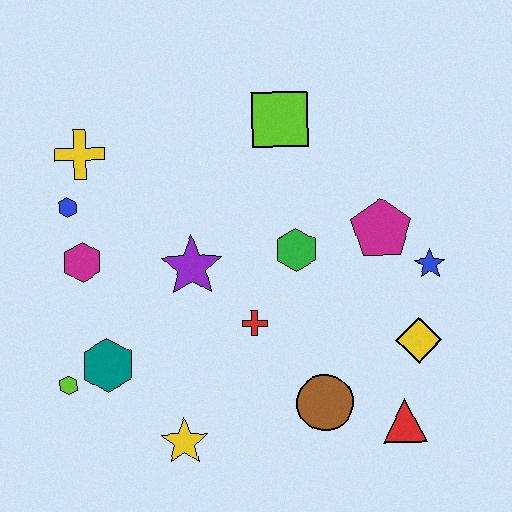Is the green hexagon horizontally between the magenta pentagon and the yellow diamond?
No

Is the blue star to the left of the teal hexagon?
No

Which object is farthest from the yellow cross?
The red triangle is farthest from the yellow cross.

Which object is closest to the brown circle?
The red triangle is closest to the brown circle.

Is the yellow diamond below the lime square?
Yes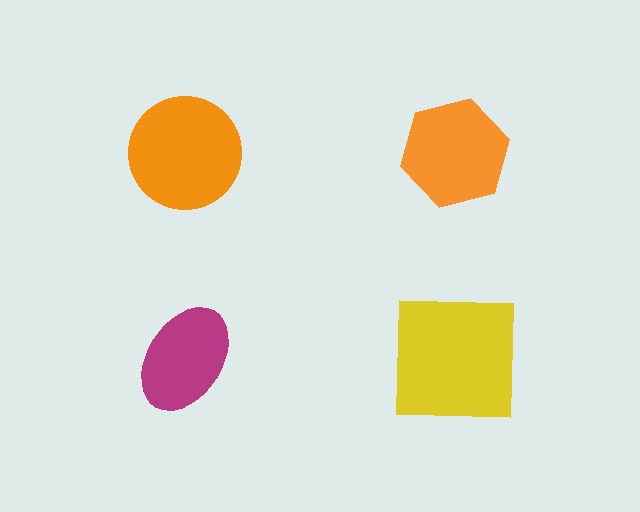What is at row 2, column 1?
A magenta ellipse.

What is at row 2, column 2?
A yellow square.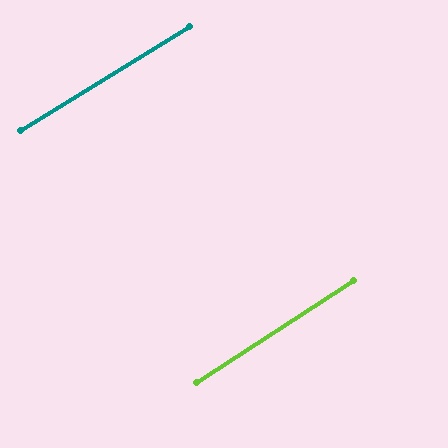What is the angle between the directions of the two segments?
Approximately 2 degrees.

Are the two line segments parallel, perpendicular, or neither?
Parallel — their directions differ by only 1.7°.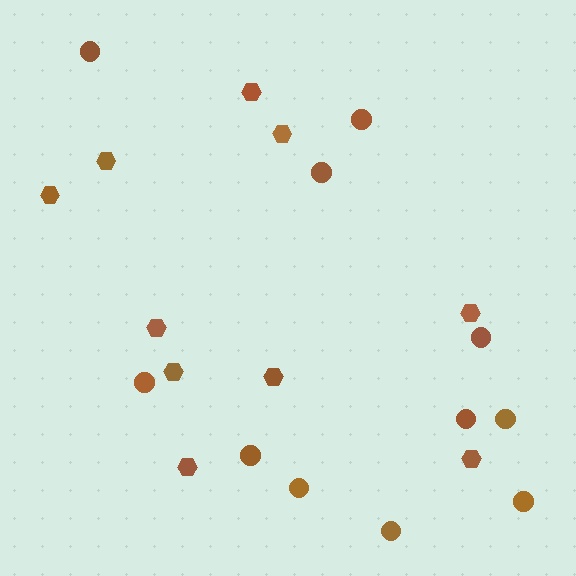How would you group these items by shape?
There are 2 groups: one group of circles (11) and one group of hexagons (10).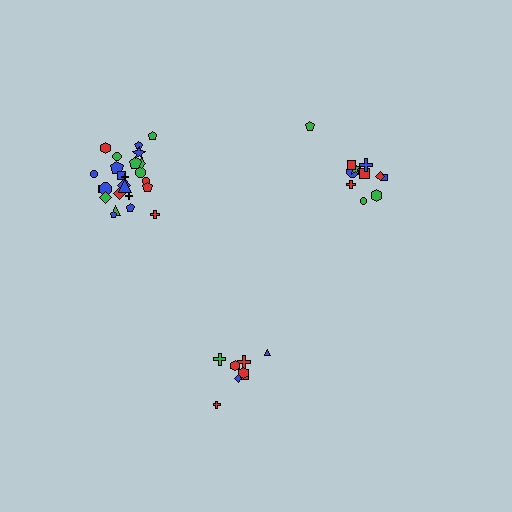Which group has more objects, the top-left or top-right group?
The top-left group.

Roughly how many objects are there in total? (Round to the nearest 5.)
Roughly 45 objects in total.